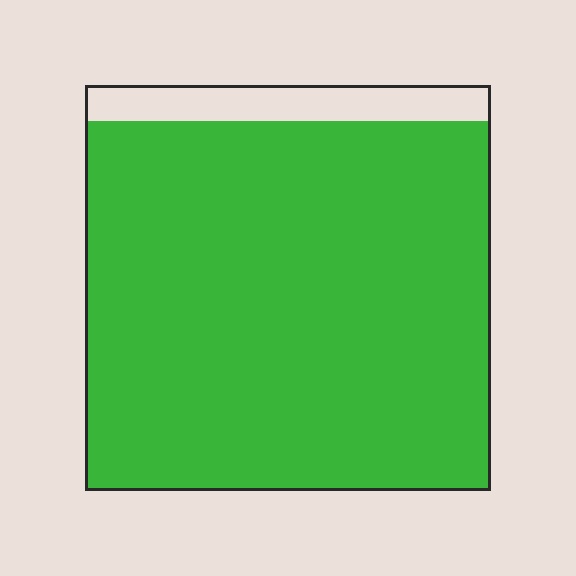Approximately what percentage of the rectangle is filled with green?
Approximately 90%.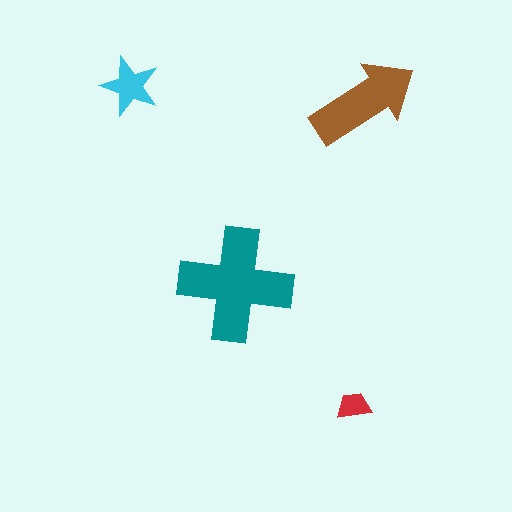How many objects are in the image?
There are 4 objects in the image.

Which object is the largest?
The teal cross.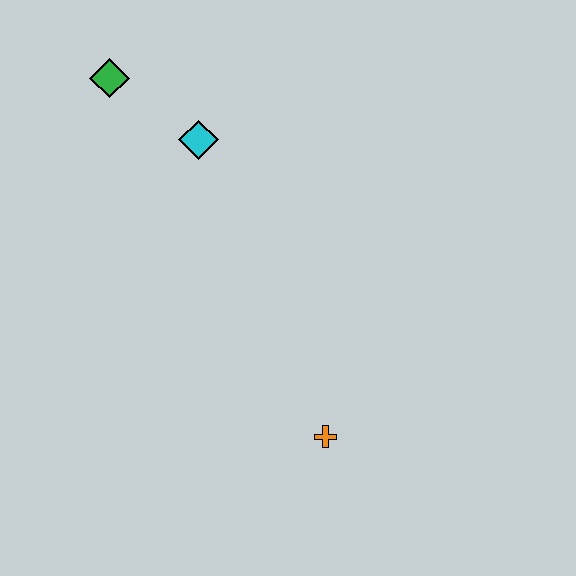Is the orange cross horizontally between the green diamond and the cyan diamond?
No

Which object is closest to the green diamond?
The cyan diamond is closest to the green diamond.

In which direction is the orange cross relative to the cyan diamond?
The orange cross is below the cyan diamond.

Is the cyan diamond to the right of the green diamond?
Yes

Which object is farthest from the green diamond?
The orange cross is farthest from the green diamond.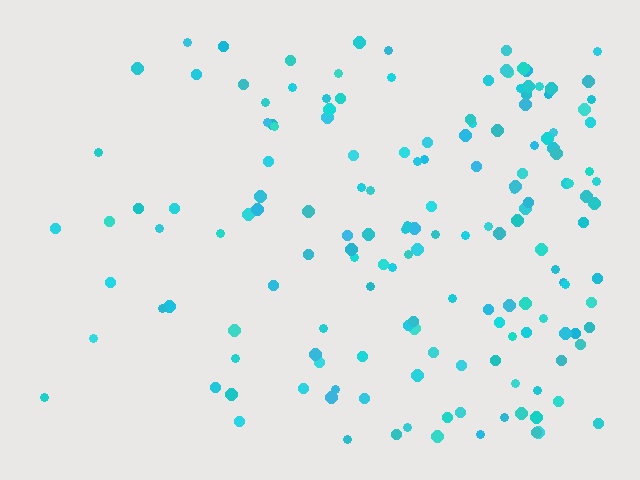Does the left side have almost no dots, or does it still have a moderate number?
Still a moderate number, just noticeably fewer than the right.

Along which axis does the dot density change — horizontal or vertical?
Horizontal.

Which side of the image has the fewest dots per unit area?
The left.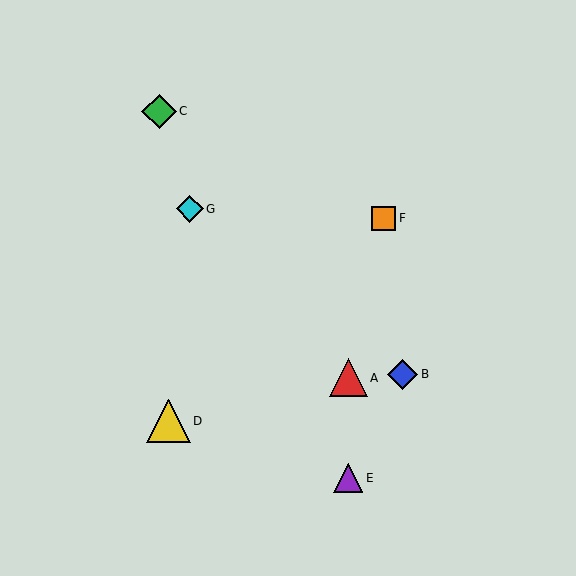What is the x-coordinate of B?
Object B is at x≈402.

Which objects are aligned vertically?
Objects A, E are aligned vertically.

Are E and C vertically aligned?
No, E is at x≈348 and C is at x≈159.